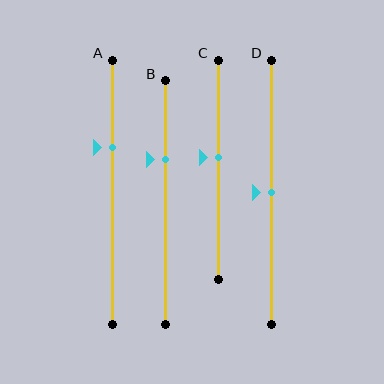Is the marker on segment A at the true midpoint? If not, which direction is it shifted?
No, the marker on segment A is shifted upward by about 17% of the segment length.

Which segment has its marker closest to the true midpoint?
Segment D has its marker closest to the true midpoint.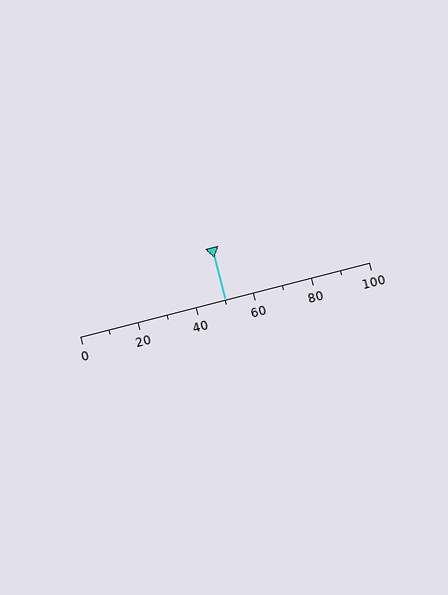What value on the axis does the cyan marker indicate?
The marker indicates approximately 50.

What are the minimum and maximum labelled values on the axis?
The axis runs from 0 to 100.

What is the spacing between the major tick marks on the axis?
The major ticks are spaced 20 apart.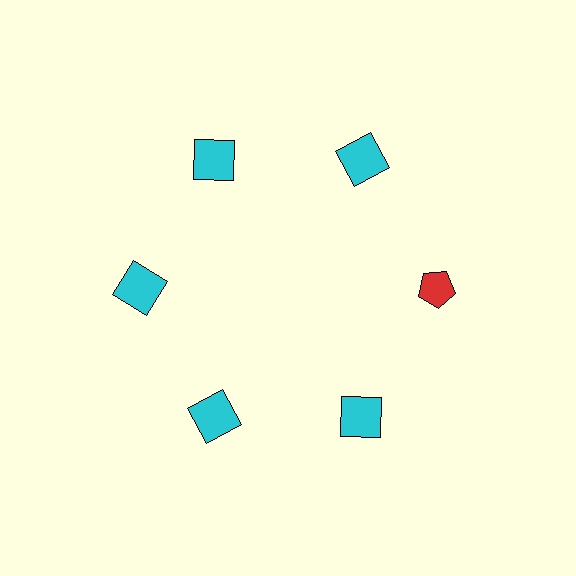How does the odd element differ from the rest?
It differs in both color (red instead of cyan) and shape (pentagon instead of square).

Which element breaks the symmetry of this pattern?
The red pentagon at roughly the 3 o'clock position breaks the symmetry. All other shapes are cyan squares.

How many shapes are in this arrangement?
There are 6 shapes arranged in a ring pattern.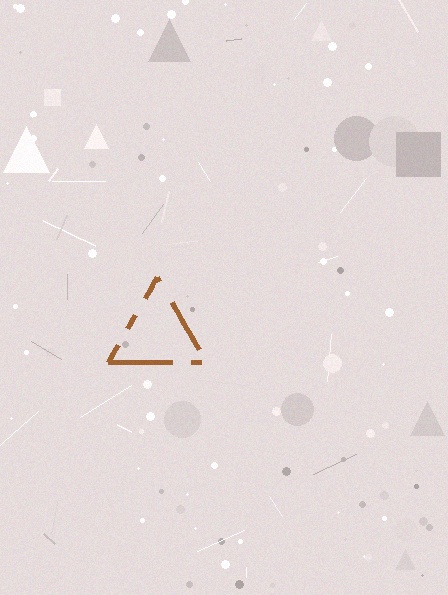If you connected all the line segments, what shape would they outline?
They would outline a triangle.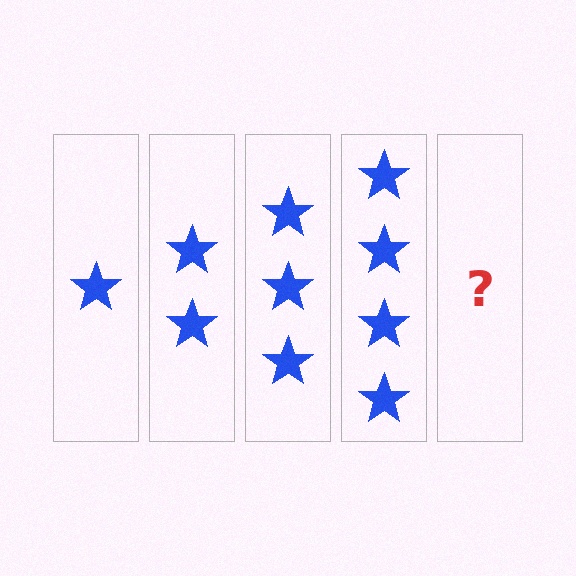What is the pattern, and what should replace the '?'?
The pattern is that each step adds one more star. The '?' should be 5 stars.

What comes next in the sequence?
The next element should be 5 stars.